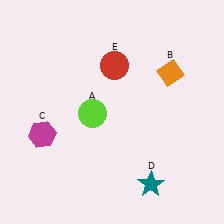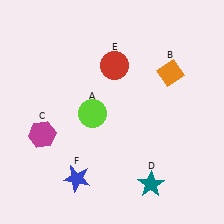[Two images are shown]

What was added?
A blue star (F) was added in Image 2.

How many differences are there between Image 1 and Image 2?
There is 1 difference between the two images.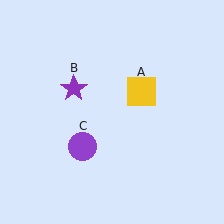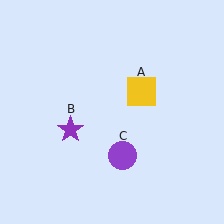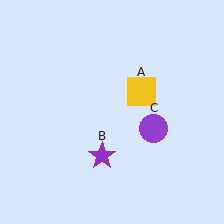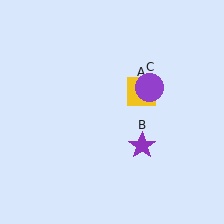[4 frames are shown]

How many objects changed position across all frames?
2 objects changed position: purple star (object B), purple circle (object C).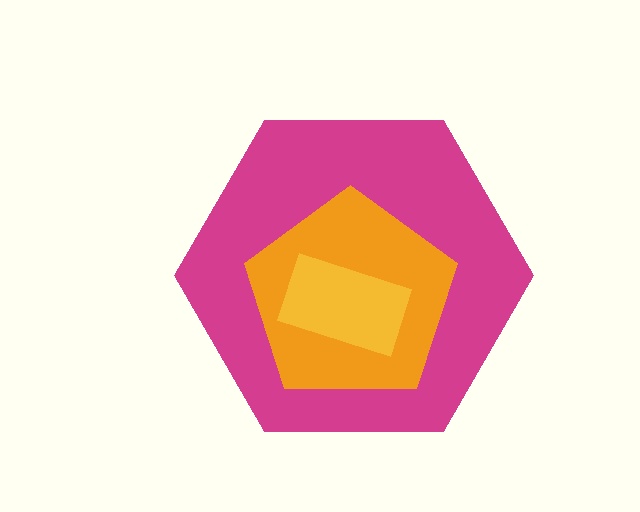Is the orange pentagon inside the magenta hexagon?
Yes.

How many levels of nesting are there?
3.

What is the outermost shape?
The magenta hexagon.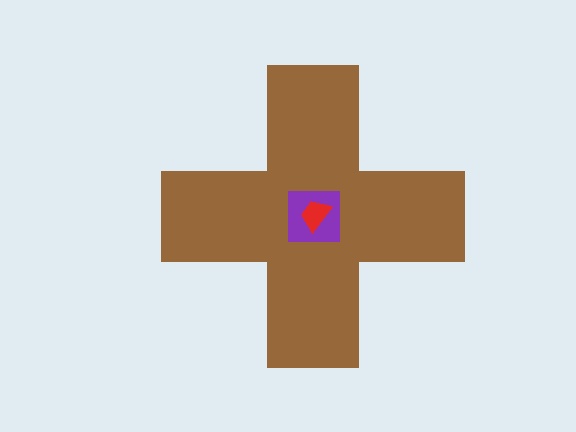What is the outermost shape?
The brown cross.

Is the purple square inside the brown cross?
Yes.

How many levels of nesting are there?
3.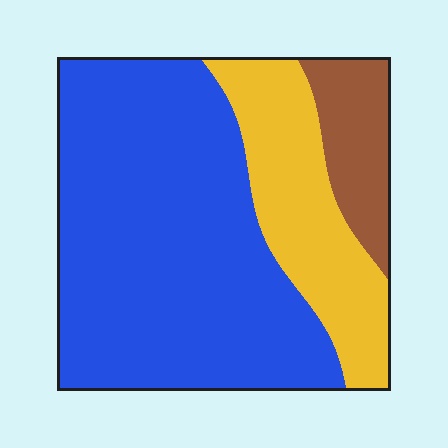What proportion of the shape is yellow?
Yellow covers 24% of the shape.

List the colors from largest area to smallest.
From largest to smallest: blue, yellow, brown.